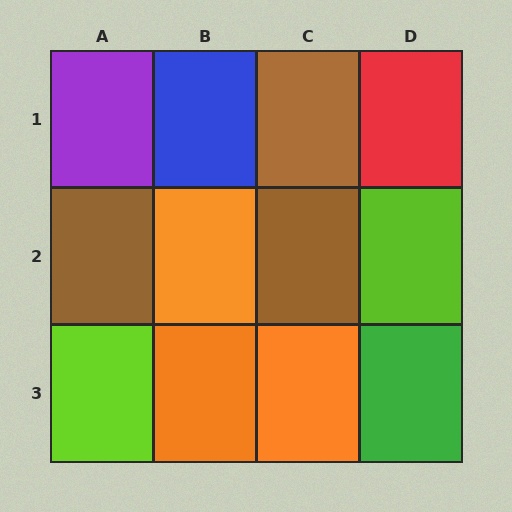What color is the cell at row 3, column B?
Orange.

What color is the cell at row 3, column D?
Green.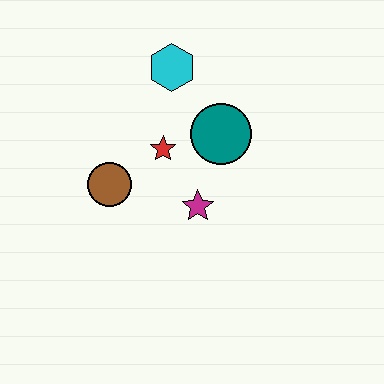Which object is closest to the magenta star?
The red star is closest to the magenta star.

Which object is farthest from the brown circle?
The cyan hexagon is farthest from the brown circle.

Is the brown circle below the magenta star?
No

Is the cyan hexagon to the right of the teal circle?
No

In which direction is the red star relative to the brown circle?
The red star is to the right of the brown circle.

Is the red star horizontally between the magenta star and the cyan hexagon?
No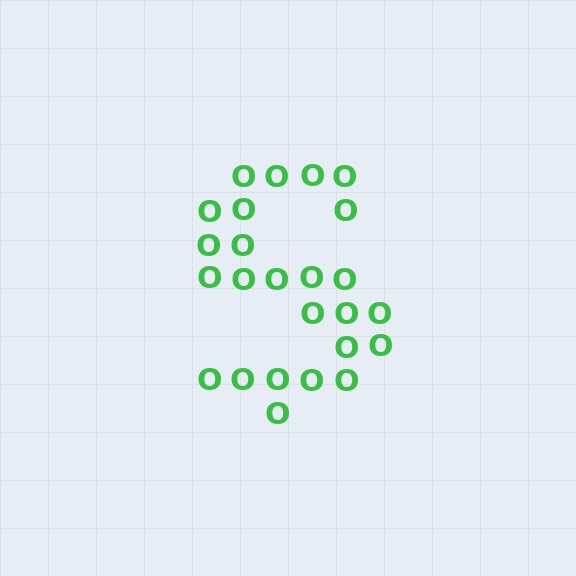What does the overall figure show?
The overall figure shows the letter S.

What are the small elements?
The small elements are letter O's.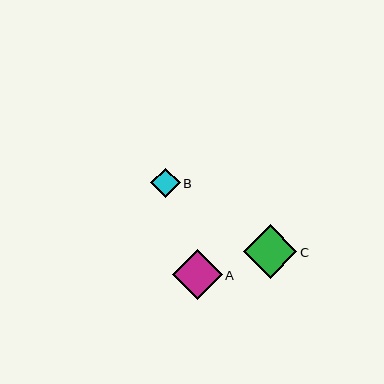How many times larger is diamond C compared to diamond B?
Diamond C is approximately 1.8 times the size of diamond B.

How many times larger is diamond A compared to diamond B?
Diamond A is approximately 1.7 times the size of diamond B.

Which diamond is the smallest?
Diamond B is the smallest with a size of approximately 29 pixels.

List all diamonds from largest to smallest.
From largest to smallest: C, A, B.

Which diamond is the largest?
Diamond C is the largest with a size of approximately 54 pixels.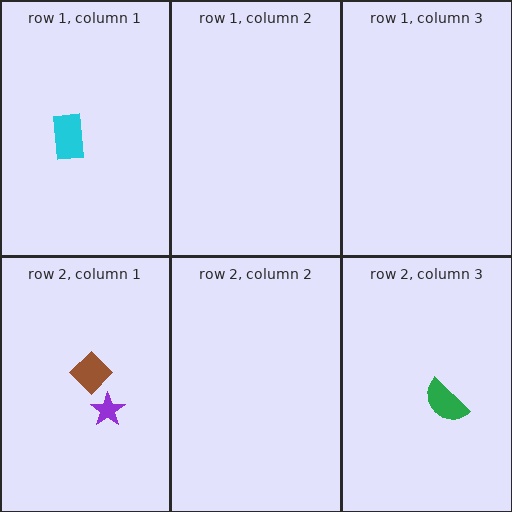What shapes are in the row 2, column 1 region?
The brown diamond, the purple star.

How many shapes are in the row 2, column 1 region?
2.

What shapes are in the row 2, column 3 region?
The green semicircle.